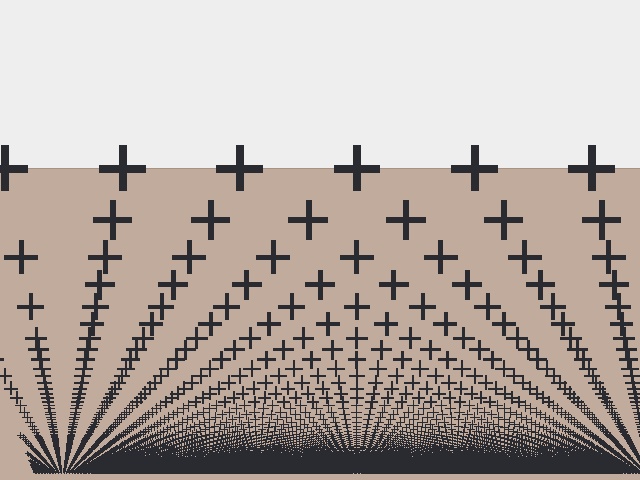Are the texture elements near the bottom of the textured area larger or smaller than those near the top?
Smaller. The gradient is inverted — elements near the bottom are smaller and denser.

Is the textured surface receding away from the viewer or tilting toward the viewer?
The surface appears to tilt toward the viewer. Texture elements get larger and sparser toward the top.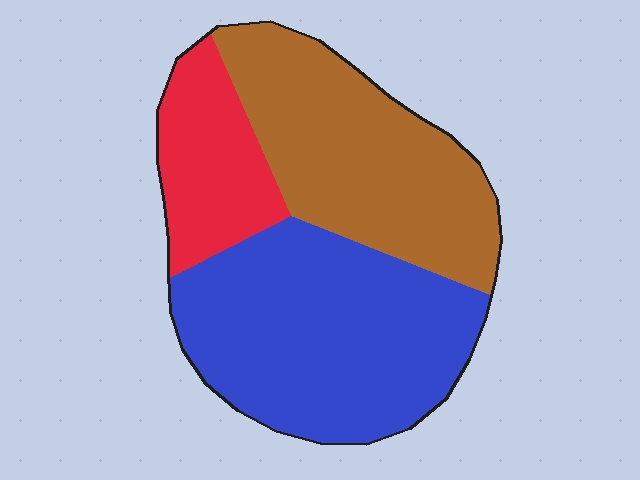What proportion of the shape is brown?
Brown takes up between a quarter and a half of the shape.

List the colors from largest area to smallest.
From largest to smallest: blue, brown, red.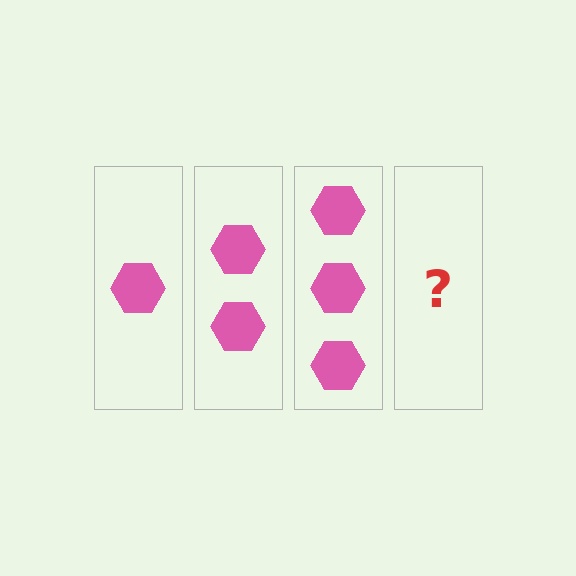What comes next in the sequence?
The next element should be 4 hexagons.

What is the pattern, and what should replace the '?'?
The pattern is that each step adds one more hexagon. The '?' should be 4 hexagons.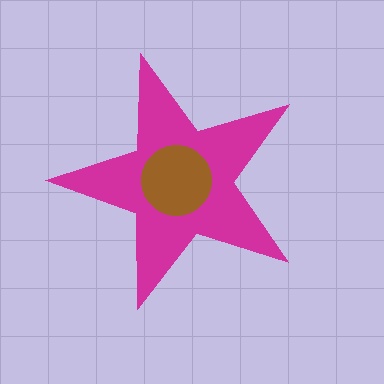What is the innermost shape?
The brown circle.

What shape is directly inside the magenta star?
The brown circle.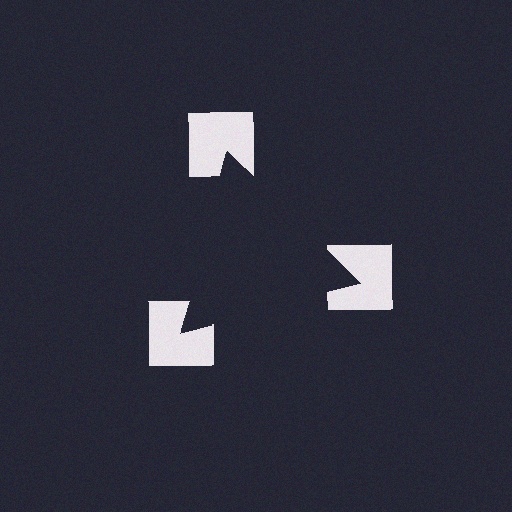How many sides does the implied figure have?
3 sides.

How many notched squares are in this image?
There are 3 — one at each vertex of the illusory triangle.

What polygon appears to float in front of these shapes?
An illusory triangle — its edges are inferred from the aligned wedge cuts in the notched squares, not physically drawn.